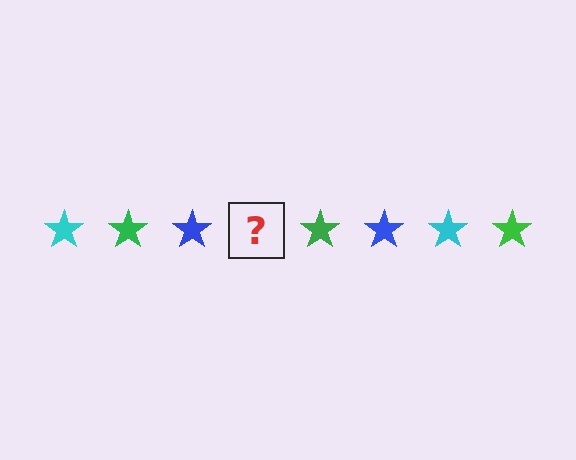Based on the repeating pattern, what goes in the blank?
The blank should be a cyan star.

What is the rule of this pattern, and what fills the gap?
The rule is that the pattern cycles through cyan, green, blue stars. The gap should be filled with a cyan star.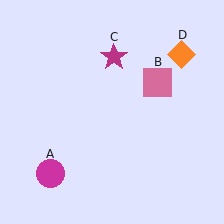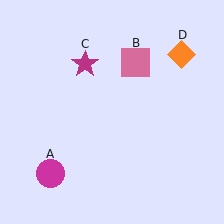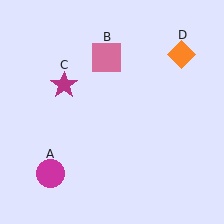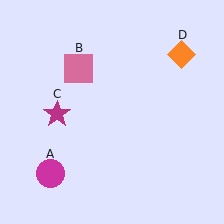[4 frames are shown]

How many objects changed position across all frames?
2 objects changed position: pink square (object B), magenta star (object C).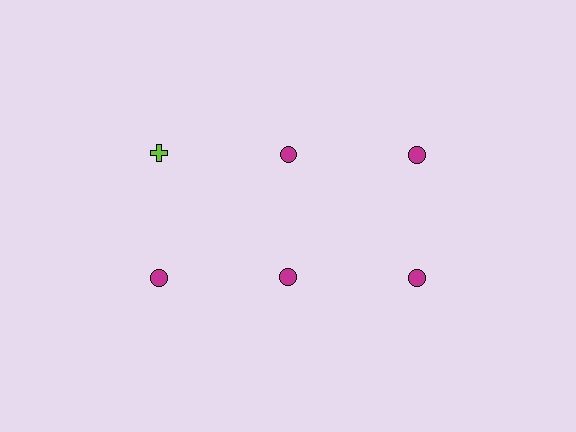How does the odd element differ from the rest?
It differs in both color (lime instead of magenta) and shape (cross instead of circle).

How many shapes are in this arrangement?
There are 6 shapes arranged in a grid pattern.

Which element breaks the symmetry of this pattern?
The lime cross in the top row, leftmost column breaks the symmetry. All other shapes are magenta circles.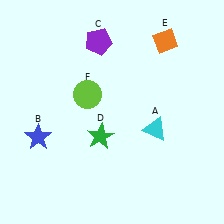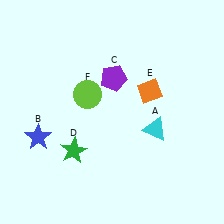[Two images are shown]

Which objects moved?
The objects that moved are: the purple pentagon (C), the green star (D), the orange diamond (E).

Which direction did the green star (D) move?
The green star (D) moved left.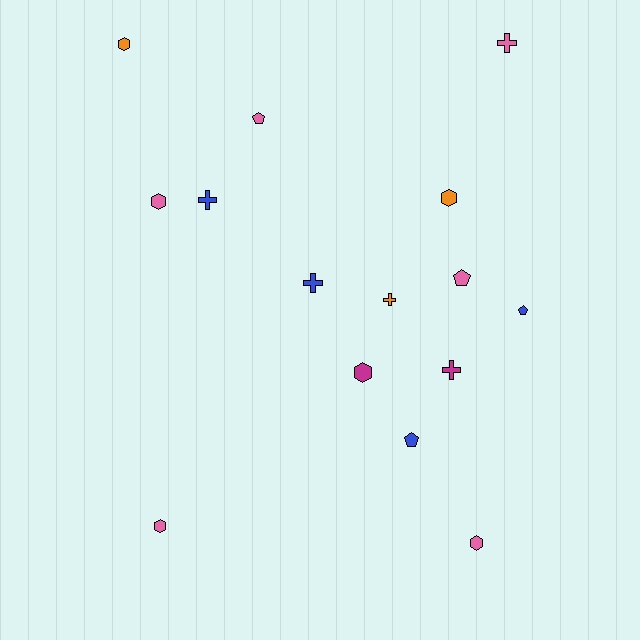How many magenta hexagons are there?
There is 1 magenta hexagon.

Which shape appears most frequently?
Hexagon, with 6 objects.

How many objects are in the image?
There are 15 objects.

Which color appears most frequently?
Pink, with 6 objects.